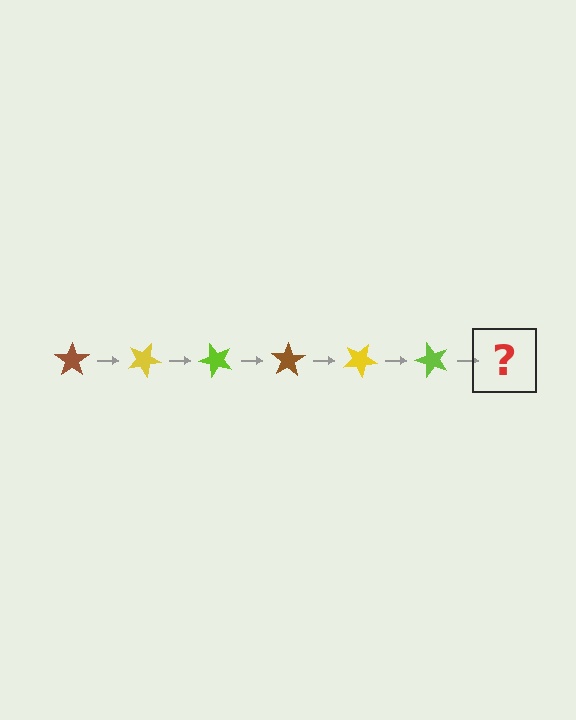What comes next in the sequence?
The next element should be a brown star, rotated 150 degrees from the start.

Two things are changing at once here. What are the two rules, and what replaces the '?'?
The two rules are that it rotates 25 degrees each step and the color cycles through brown, yellow, and lime. The '?' should be a brown star, rotated 150 degrees from the start.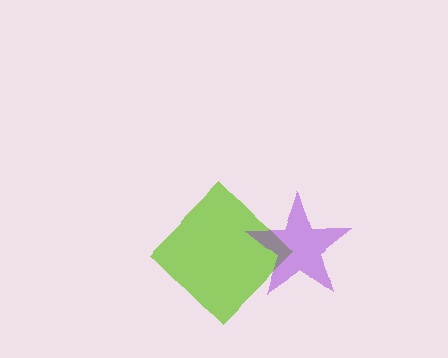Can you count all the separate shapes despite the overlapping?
Yes, there are 2 separate shapes.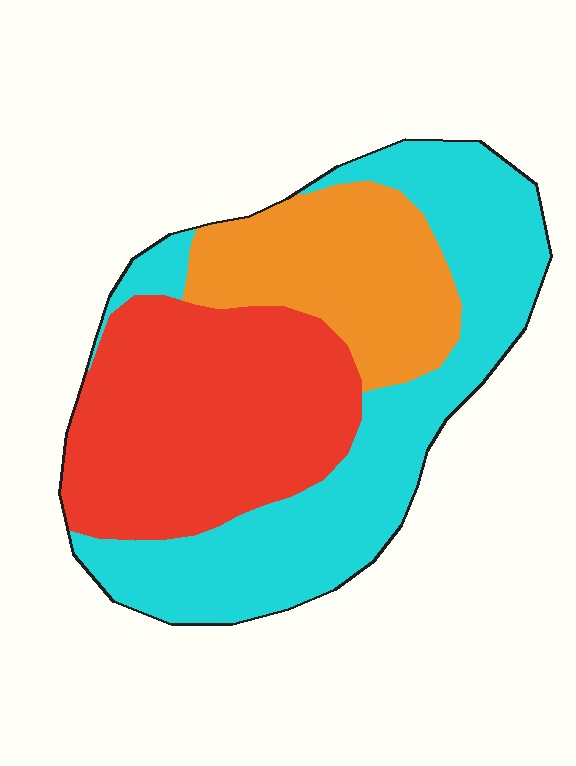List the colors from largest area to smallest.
From largest to smallest: cyan, red, orange.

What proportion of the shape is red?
Red takes up about three eighths (3/8) of the shape.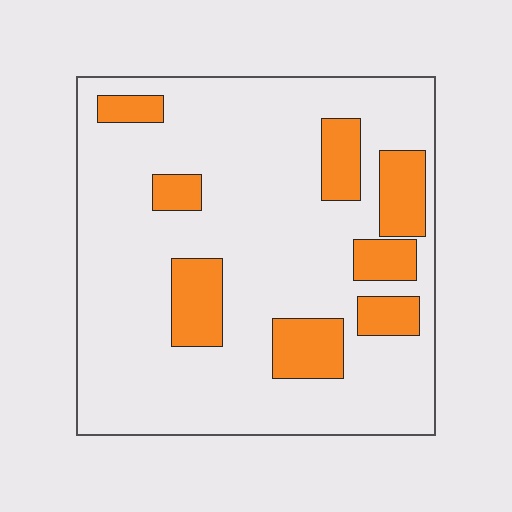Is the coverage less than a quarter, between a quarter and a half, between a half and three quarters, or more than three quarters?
Less than a quarter.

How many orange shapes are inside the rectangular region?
8.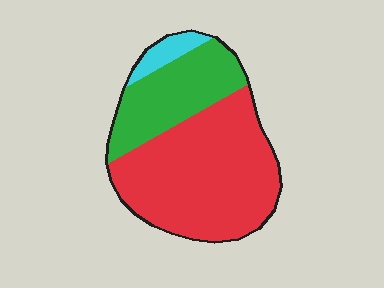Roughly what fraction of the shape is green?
Green takes up about one third (1/3) of the shape.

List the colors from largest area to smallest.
From largest to smallest: red, green, cyan.